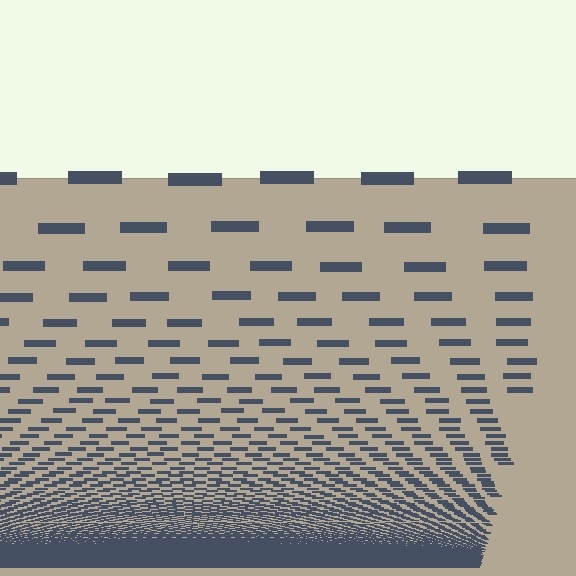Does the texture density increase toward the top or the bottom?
Density increases toward the bottom.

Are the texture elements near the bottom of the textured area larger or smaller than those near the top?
Smaller. The gradient is inverted — elements near the bottom are smaller and denser.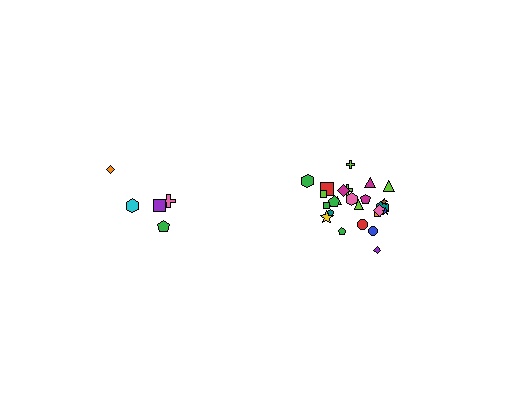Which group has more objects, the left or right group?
The right group.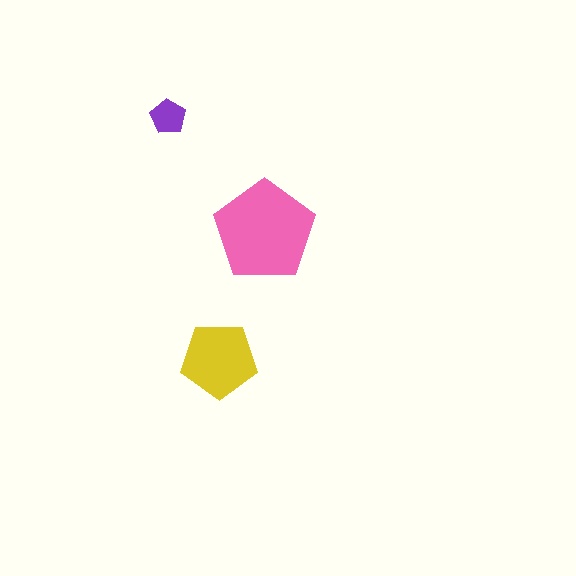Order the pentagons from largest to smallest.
the pink one, the yellow one, the purple one.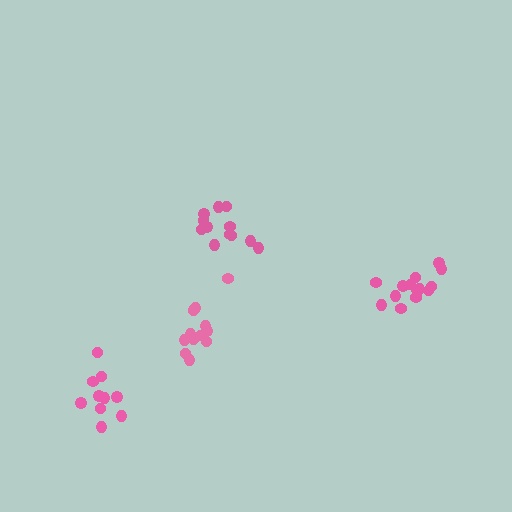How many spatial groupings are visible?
There are 4 spatial groupings.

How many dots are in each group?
Group 1: 13 dots, Group 2: 10 dots, Group 3: 14 dots, Group 4: 12 dots (49 total).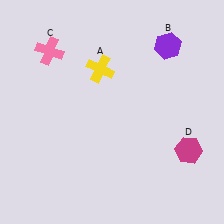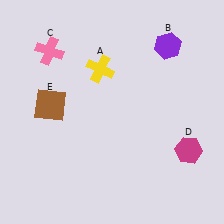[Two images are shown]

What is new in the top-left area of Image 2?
A brown square (E) was added in the top-left area of Image 2.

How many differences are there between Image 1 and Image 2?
There is 1 difference between the two images.